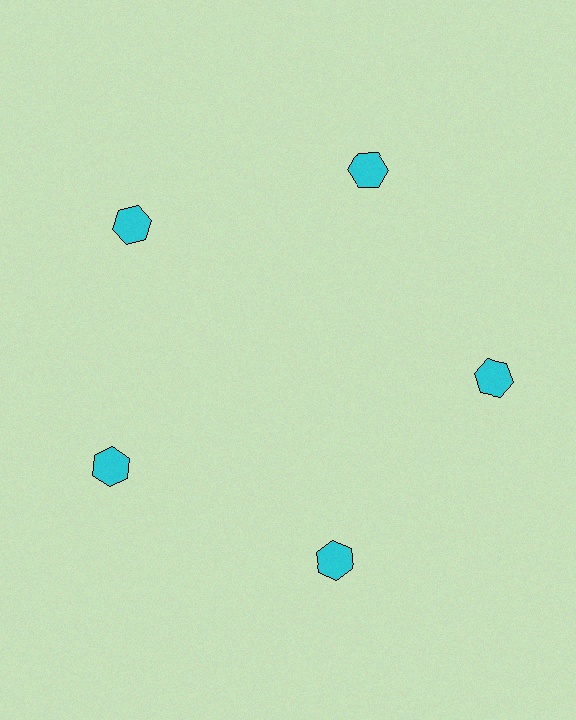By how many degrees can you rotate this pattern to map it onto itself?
The pattern maps onto itself every 72 degrees of rotation.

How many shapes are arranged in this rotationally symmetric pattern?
There are 5 shapes, arranged in 5 groups of 1.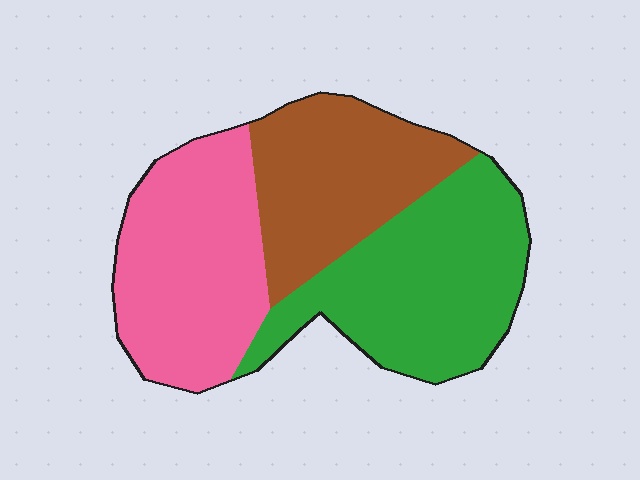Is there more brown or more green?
Green.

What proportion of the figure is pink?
Pink covers around 35% of the figure.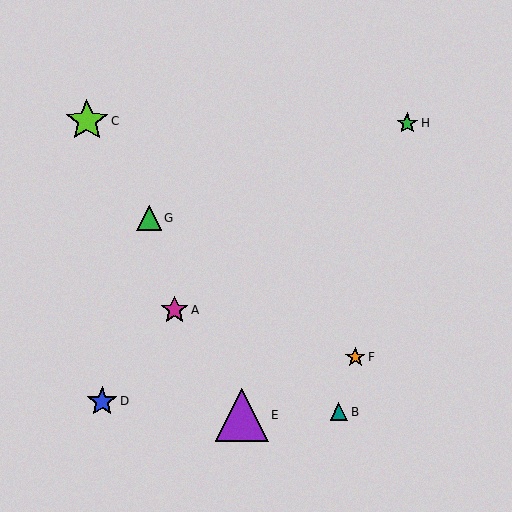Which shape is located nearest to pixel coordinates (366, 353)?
The orange star (labeled F) at (355, 357) is nearest to that location.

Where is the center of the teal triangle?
The center of the teal triangle is at (339, 412).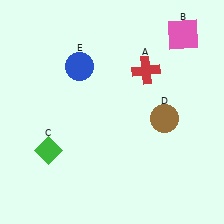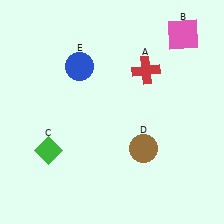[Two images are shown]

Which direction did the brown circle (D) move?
The brown circle (D) moved down.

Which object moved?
The brown circle (D) moved down.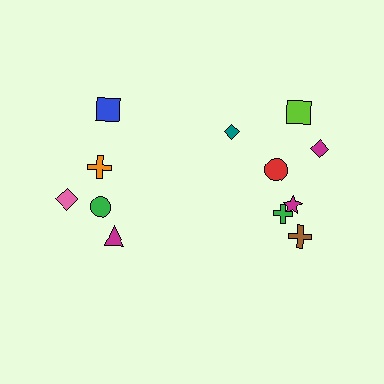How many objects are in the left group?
There are 5 objects.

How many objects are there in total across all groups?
There are 12 objects.